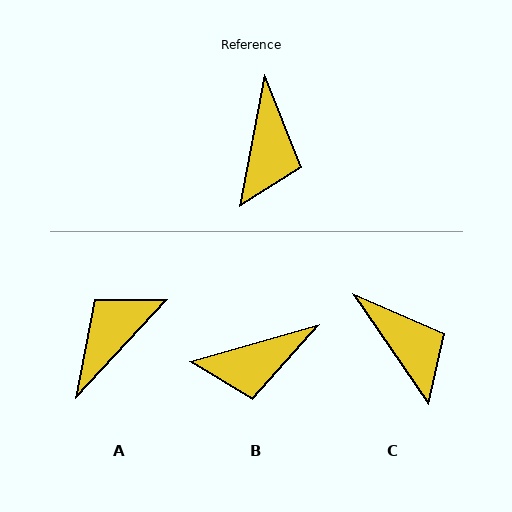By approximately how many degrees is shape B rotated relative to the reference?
Approximately 63 degrees clockwise.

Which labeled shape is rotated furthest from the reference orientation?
A, about 148 degrees away.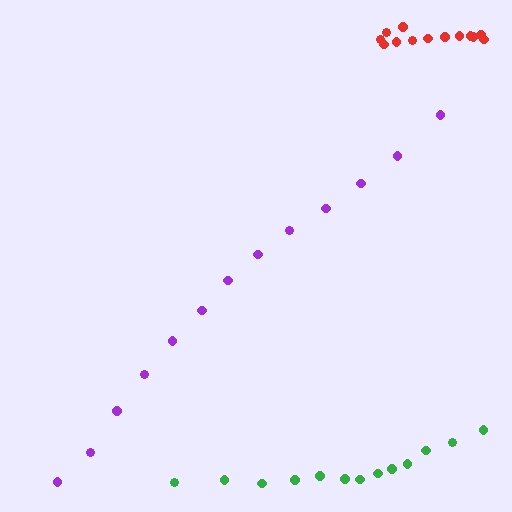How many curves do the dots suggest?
There are 3 distinct paths.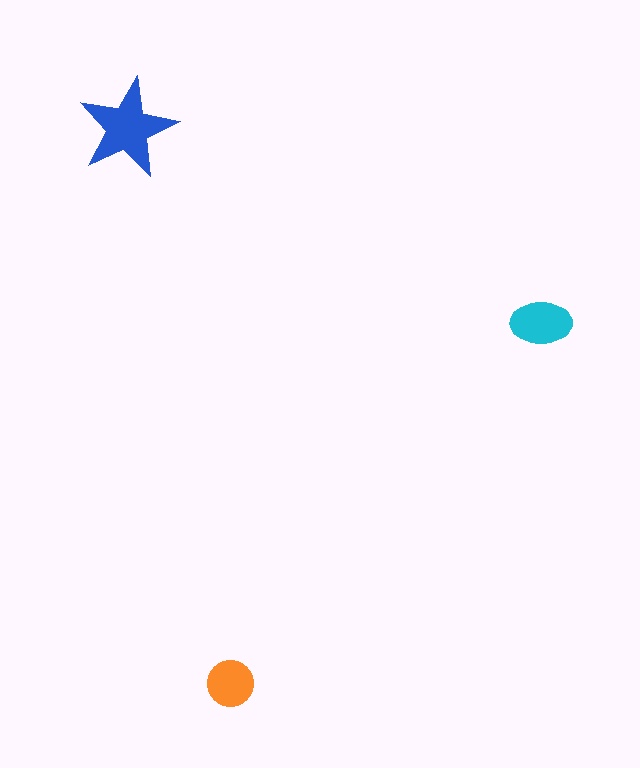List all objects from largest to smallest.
The blue star, the cyan ellipse, the orange circle.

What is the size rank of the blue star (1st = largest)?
1st.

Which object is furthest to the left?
The blue star is leftmost.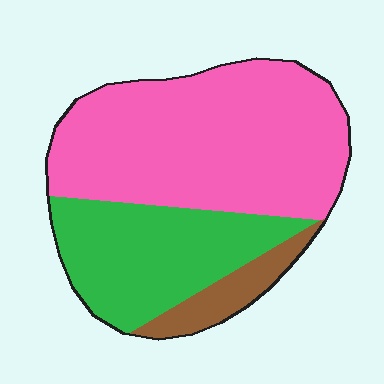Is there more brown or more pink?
Pink.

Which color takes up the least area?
Brown, at roughly 10%.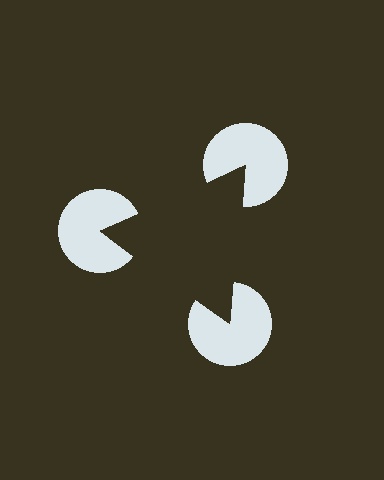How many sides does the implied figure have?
3 sides.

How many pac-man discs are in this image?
There are 3 — one at each vertex of the illusory triangle.